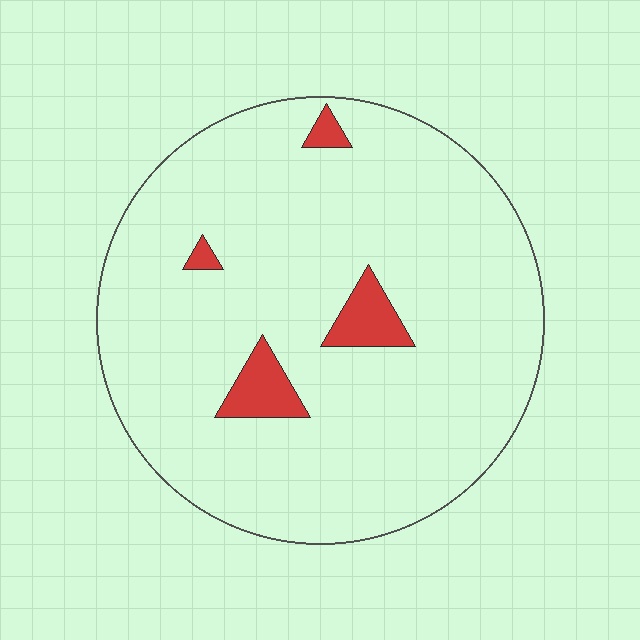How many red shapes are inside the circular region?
4.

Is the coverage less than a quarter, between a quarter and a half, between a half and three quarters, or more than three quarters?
Less than a quarter.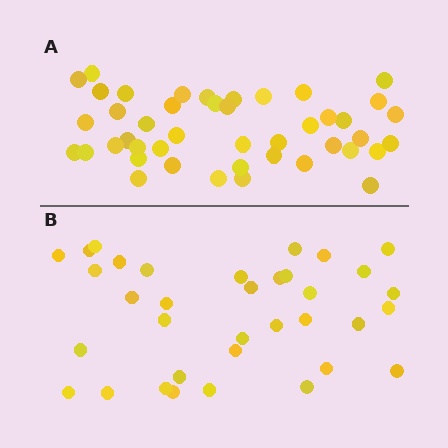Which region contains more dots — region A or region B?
Region A (the top region) has more dots.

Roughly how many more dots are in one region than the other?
Region A has roughly 8 or so more dots than region B.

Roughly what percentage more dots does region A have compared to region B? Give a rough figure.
About 25% more.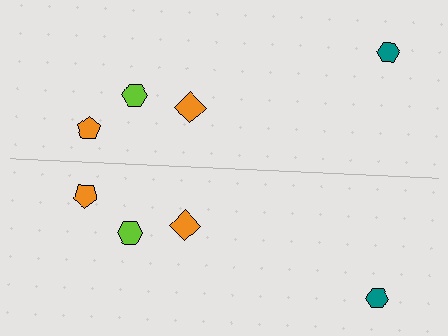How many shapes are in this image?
There are 8 shapes in this image.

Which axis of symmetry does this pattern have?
The pattern has a horizontal axis of symmetry running through the center of the image.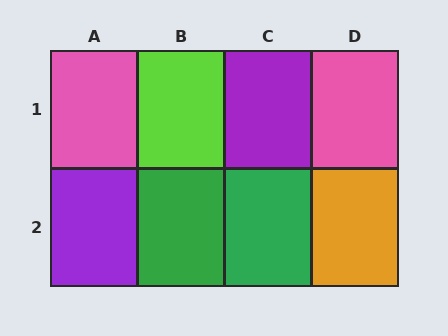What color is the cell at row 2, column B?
Green.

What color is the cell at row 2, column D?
Orange.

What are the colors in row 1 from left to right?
Pink, lime, purple, pink.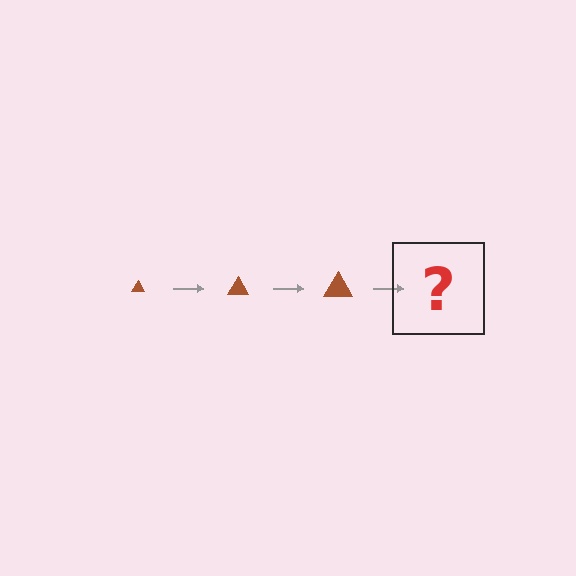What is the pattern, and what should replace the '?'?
The pattern is that the triangle gets progressively larger each step. The '?' should be a brown triangle, larger than the previous one.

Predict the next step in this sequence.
The next step is a brown triangle, larger than the previous one.